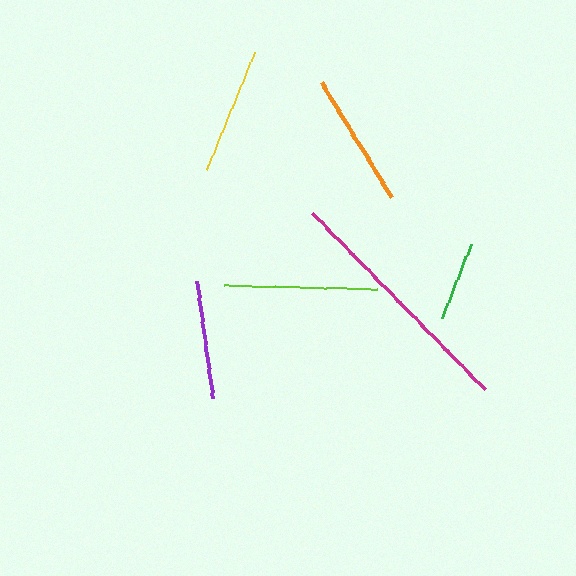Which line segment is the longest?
The magenta line is the longest at approximately 247 pixels.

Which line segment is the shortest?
The green line is the shortest at approximately 80 pixels.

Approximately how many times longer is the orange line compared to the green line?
The orange line is approximately 1.7 times the length of the green line.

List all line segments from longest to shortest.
From longest to shortest: magenta, lime, orange, yellow, purple, green.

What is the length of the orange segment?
The orange segment is approximately 134 pixels long.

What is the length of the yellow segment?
The yellow segment is approximately 127 pixels long.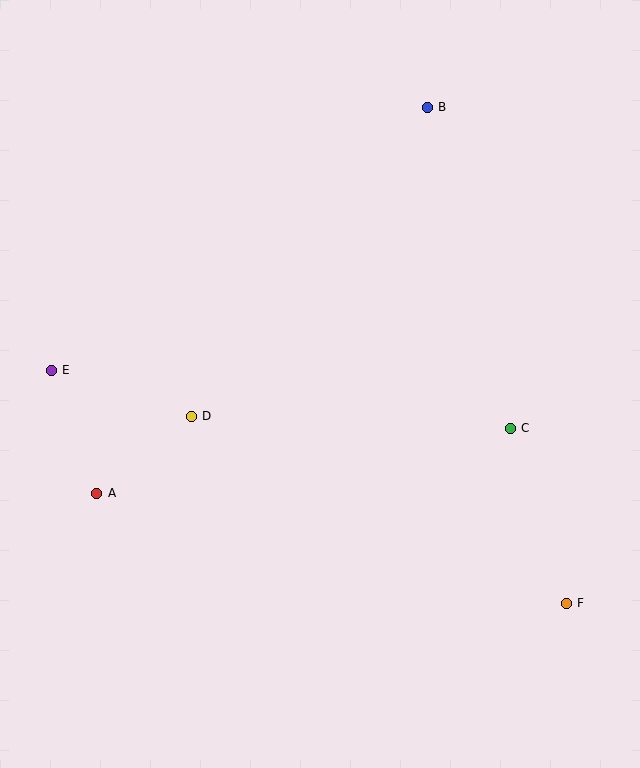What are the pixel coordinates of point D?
Point D is at (191, 416).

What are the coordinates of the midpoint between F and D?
The midpoint between F and D is at (379, 510).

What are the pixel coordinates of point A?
Point A is at (97, 493).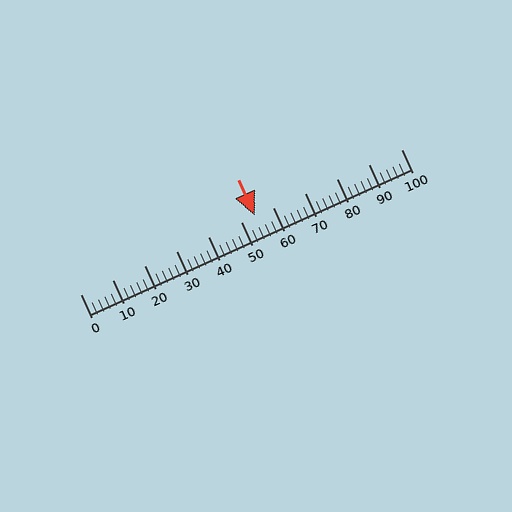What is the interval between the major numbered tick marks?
The major tick marks are spaced 10 units apart.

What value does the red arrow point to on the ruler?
The red arrow points to approximately 54.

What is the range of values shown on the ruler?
The ruler shows values from 0 to 100.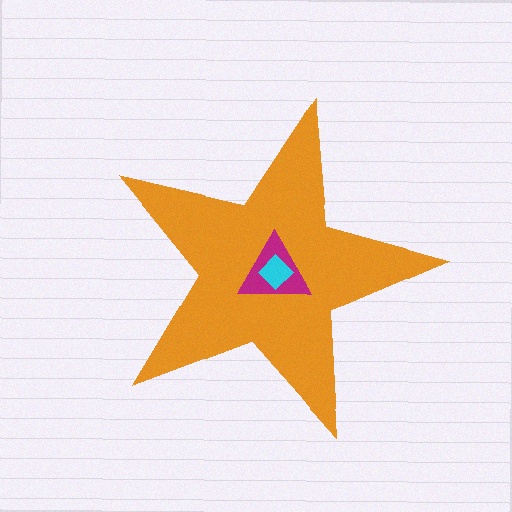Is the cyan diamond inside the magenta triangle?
Yes.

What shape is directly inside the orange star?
The magenta triangle.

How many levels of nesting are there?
3.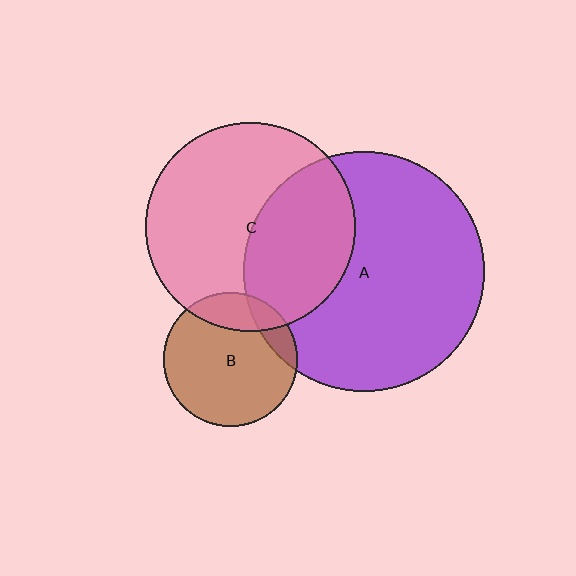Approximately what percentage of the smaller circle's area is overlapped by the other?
Approximately 20%.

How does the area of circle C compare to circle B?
Approximately 2.4 times.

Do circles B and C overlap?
Yes.